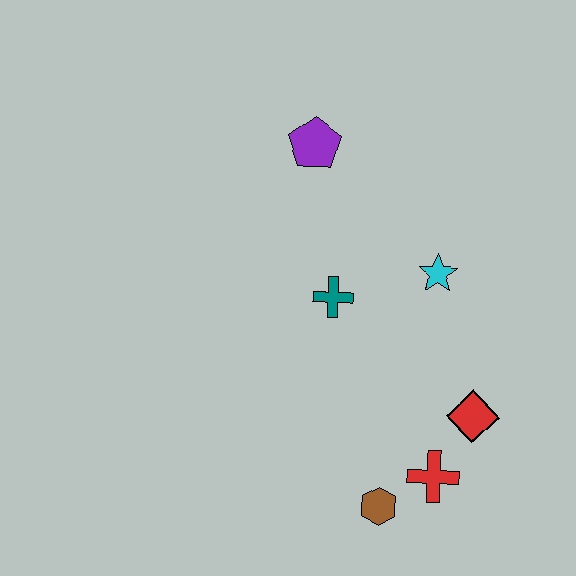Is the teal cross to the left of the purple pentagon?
No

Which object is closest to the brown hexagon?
The red cross is closest to the brown hexagon.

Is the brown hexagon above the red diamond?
No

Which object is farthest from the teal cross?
The brown hexagon is farthest from the teal cross.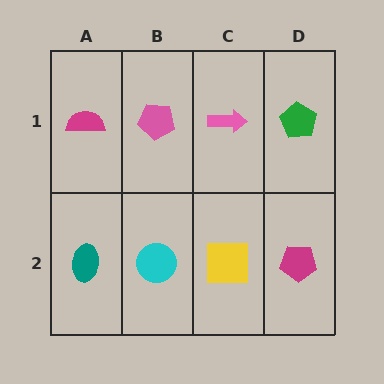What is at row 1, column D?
A green pentagon.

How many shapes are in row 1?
4 shapes.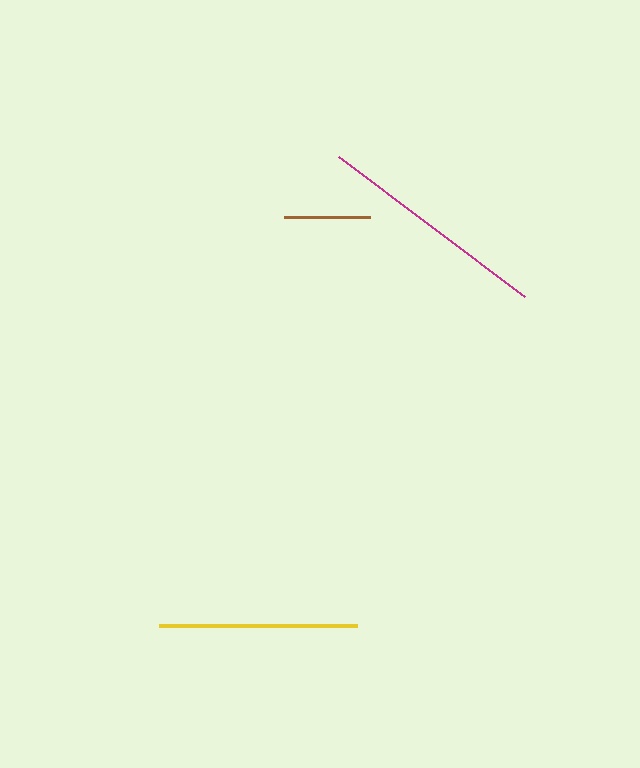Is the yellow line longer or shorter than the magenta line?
The magenta line is longer than the yellow line.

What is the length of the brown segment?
The brown segment is approximately 86 pixels long.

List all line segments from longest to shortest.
From longest to shortest: magenta, yellow, brown.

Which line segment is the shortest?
The brown line is the shortest at approximately 86 pixels.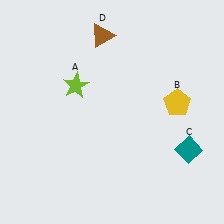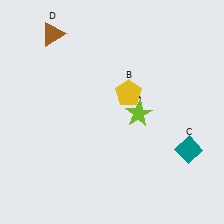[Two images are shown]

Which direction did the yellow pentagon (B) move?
The yellow pentagon (B) moved left.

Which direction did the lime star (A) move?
The lime star (A) moved right.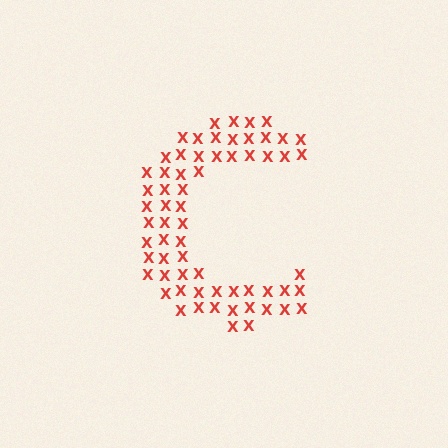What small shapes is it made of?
It is made of small letter X's.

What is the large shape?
The large shape is the letter C.